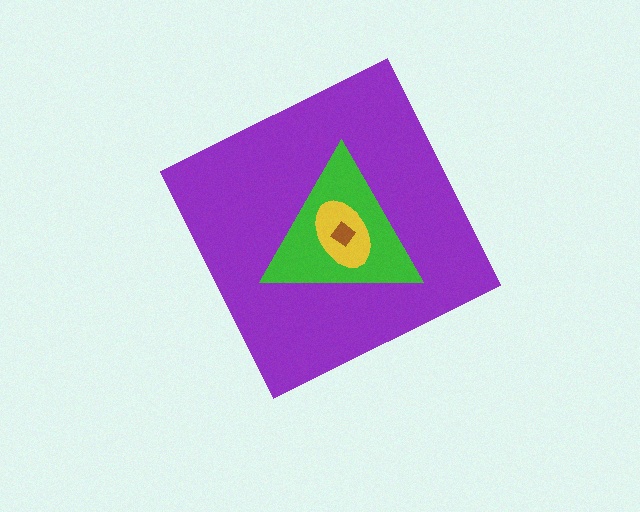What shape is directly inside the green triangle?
The yellow ellipse.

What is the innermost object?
The brown diamond.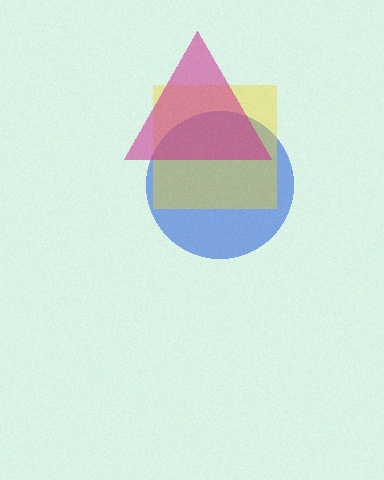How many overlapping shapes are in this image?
There are 3 overlapping shapes in the image.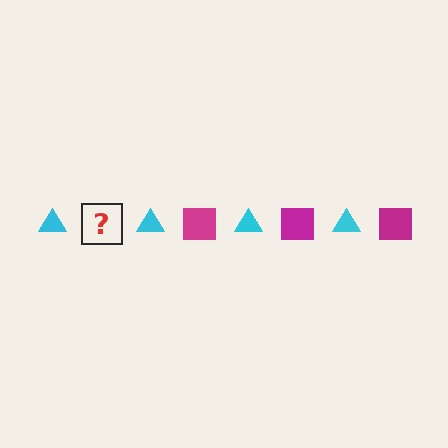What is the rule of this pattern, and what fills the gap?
The rule is that the pattern alternates between cyan triangle and magenta square. The gap should be filled with a magenta square.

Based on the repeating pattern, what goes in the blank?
The blank should be a magenta square.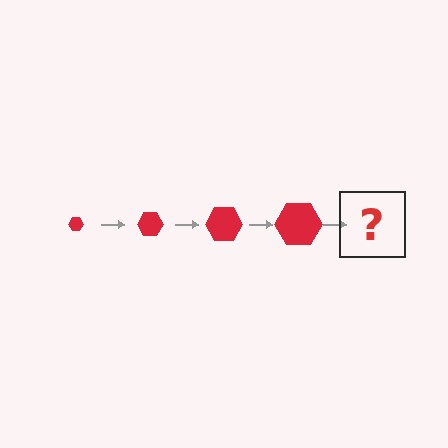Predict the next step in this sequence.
The next step is a red hexagon, larger than the previous one.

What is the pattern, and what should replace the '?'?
The pattern is that the hexagon gets progressively larger each step. The '?' should be a red hexagon, larger than the previous one.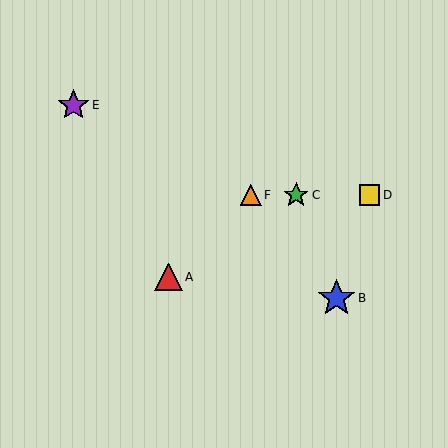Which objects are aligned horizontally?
Objects C, D, F are aligned horizontally.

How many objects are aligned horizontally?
3 objects (C, D, F) are aligned horizontally.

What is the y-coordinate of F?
Object F is at y≈195.